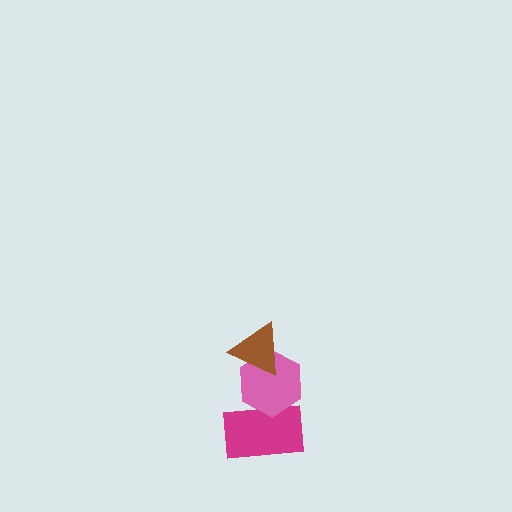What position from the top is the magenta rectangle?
The magenta rectangle is 3rd from the top.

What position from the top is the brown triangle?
The brown triangle is 1st from the top.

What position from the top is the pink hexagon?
The pink hexagon is 2nd from the top.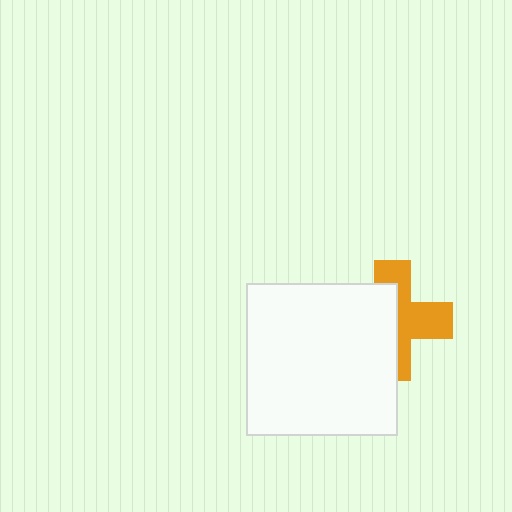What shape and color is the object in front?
The object in front is a white square.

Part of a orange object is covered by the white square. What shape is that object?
It is a cross.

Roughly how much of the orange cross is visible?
About half of it is visible (roughly 50%).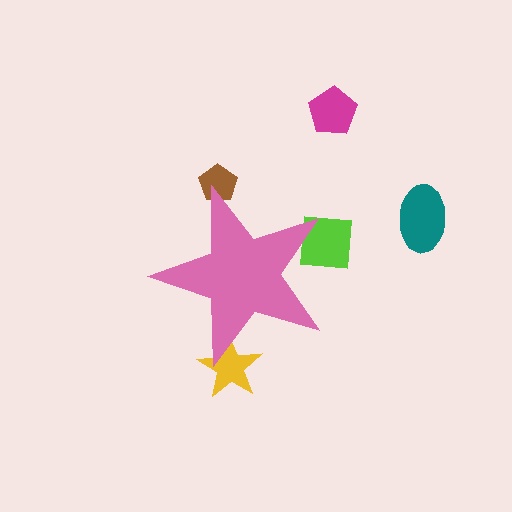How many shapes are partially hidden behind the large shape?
3 shapes are partially hidden.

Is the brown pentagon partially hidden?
Yes, the brown pentagon is partially hidden behind the pink star.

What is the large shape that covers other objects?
A pink star.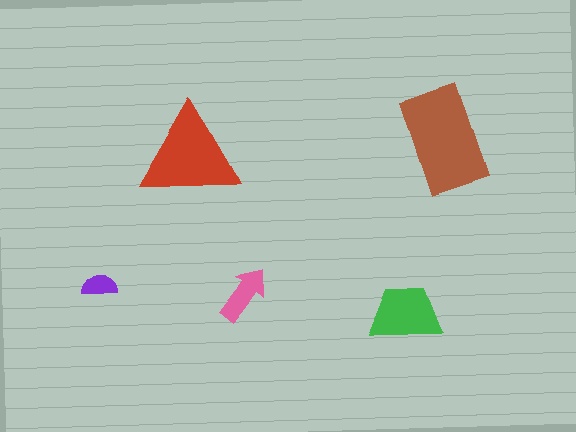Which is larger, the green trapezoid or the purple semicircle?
The green trapezoid.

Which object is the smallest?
The purple semicircle.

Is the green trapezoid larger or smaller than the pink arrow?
Larger.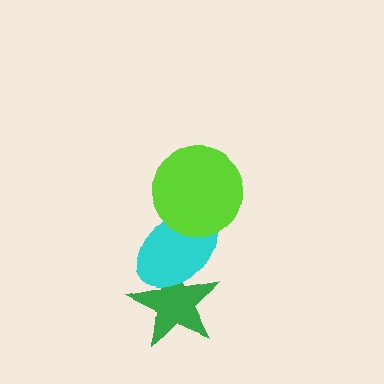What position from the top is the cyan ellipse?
The cyan ellipse is 2nd from the top.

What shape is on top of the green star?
The cyan ellipse is on top of the green star.